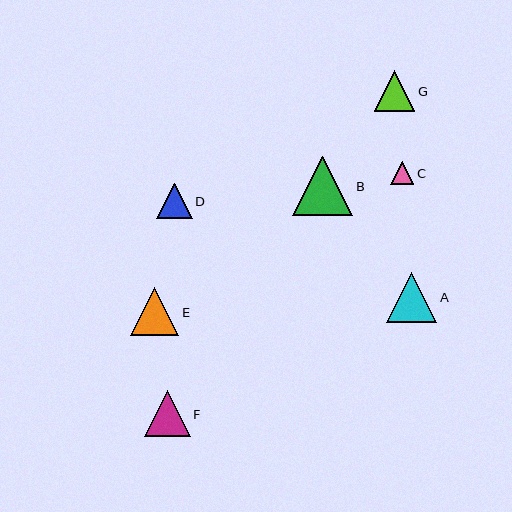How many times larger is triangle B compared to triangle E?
Triangle B is approximately 1.2 times the size of triangle E.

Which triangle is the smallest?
Triangle C is the smallest with a size of approximately 23 pixels.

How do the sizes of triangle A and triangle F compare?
Triangle A and triangle F are approximately the same size.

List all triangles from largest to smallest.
From largest to smallest: B, A, E, F, G, D, C.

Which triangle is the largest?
Triangle B is the largest with a size of approximately 60 pixels.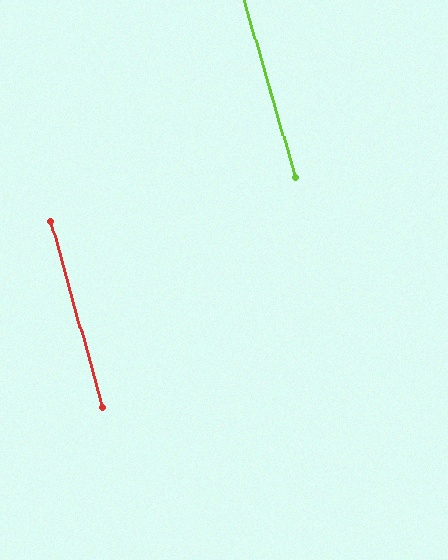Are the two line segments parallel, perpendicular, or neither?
Parallel — their directions differ by only 0.5°.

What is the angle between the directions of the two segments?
Approximately 0 degrees.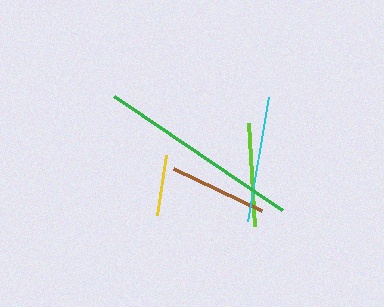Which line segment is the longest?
The green line is the longest at approximately 202 pixels.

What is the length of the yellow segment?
The yellow segment is approximately 60 pixels long.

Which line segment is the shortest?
The yellow line is the shortest at approximately 60 pixels.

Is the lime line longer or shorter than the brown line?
The lime line is longer than the brown line.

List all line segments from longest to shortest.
From longest to shortest: green, cyan, lime, brown, yellow.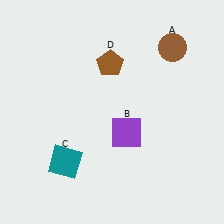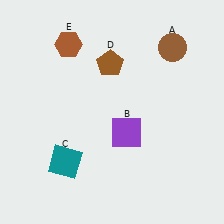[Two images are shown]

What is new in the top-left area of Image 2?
A brown hexagon (E) was added in the top-left area of Image 2.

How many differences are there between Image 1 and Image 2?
There is 1 difference between the two images.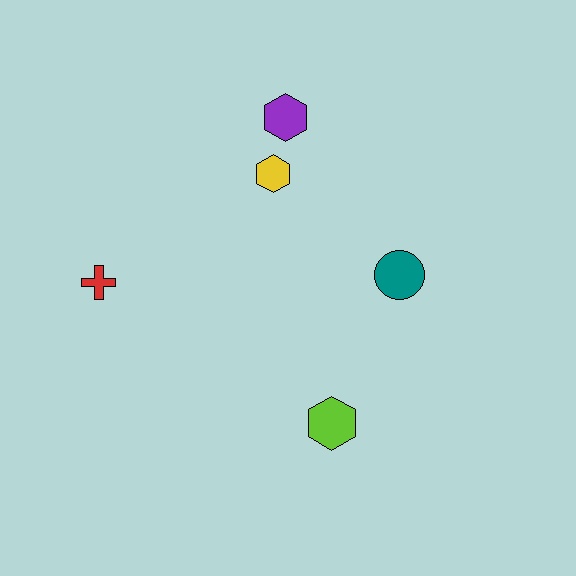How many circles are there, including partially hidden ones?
There is 1 circle.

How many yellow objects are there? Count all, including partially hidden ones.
There is 1 yellow object.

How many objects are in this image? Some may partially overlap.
There are 5 objects.